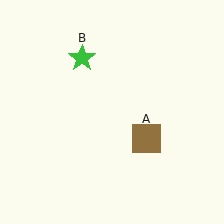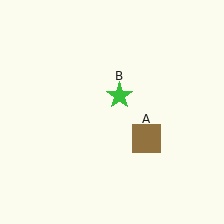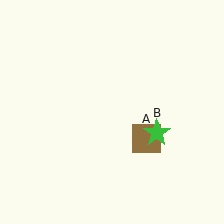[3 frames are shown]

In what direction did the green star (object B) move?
The green star (object B) moved down and to the right.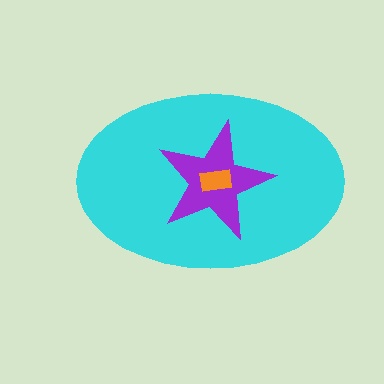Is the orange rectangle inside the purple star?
Yes.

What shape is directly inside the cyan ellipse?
The purple star.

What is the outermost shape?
The cyan ellipse.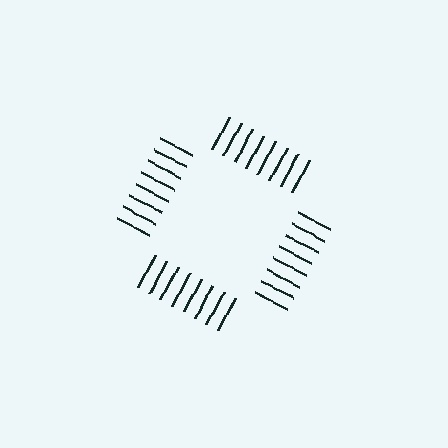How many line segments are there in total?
32 — 8 along each of the 4 edges.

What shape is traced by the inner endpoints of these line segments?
An illusory square — the line segments terminate on its edges but no continuous stroke is drawn.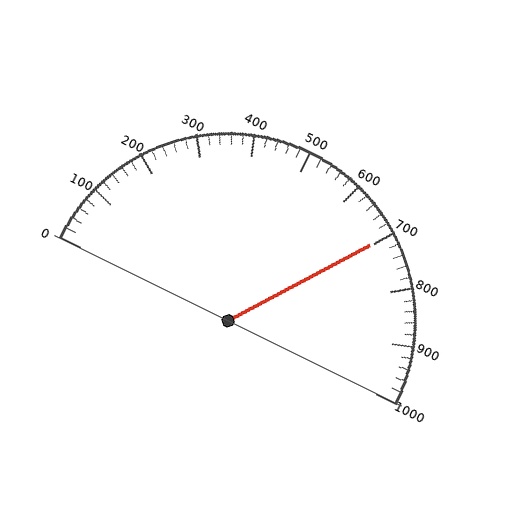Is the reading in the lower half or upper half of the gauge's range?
The reading is in the upper half of the range (0 to 1000).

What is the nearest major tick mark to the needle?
The nearest major tick mark is 700.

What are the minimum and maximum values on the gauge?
The gauge ranges from 0 to 1000.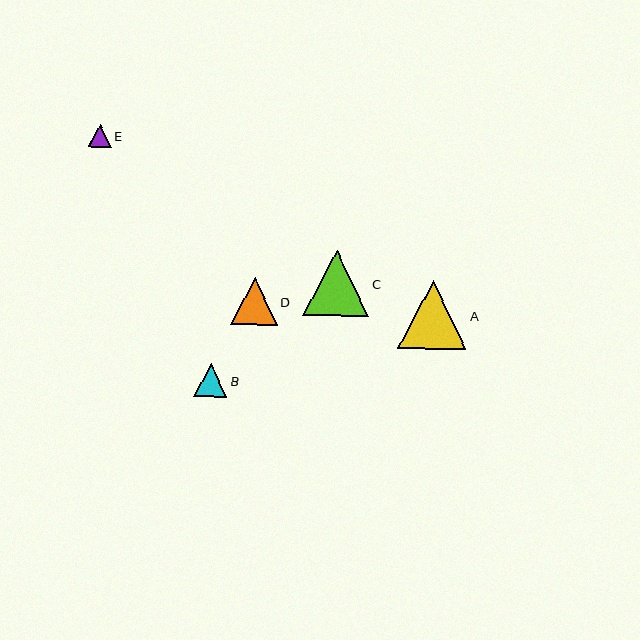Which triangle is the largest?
Triangle A is the largest with a size of approximately 69 pixels.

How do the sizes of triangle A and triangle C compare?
Triangle A and triangle C are approximately the same size.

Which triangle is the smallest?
Triangle E is the smallest with a size of approximately 23 pixels.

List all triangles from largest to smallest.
From largest to smallest: A, C, D, B, E.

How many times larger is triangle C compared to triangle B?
Triangle C is approximately 2.0 times the size of triangle B.